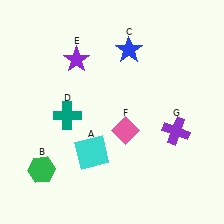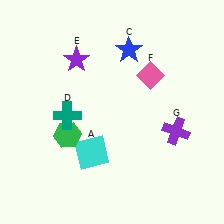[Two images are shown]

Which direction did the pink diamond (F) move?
The pink diamond (F) moved up.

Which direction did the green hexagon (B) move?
The green hexagon (B) moved up.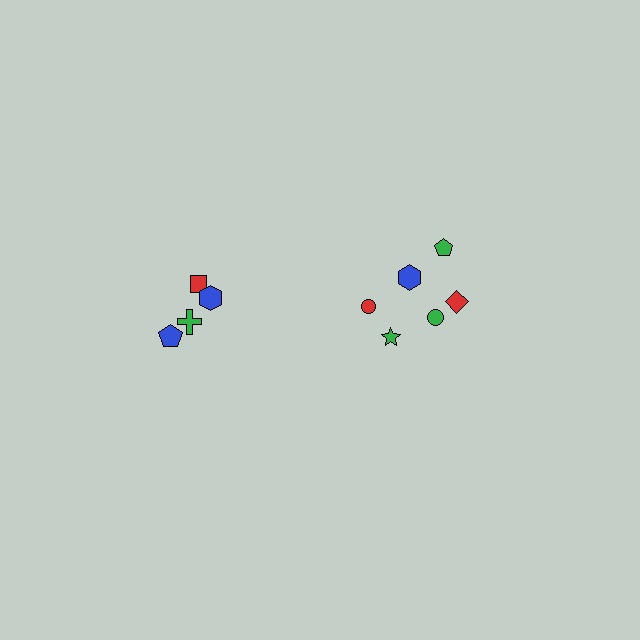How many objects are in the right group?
There are 6 objects.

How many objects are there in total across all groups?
There are 10 objects.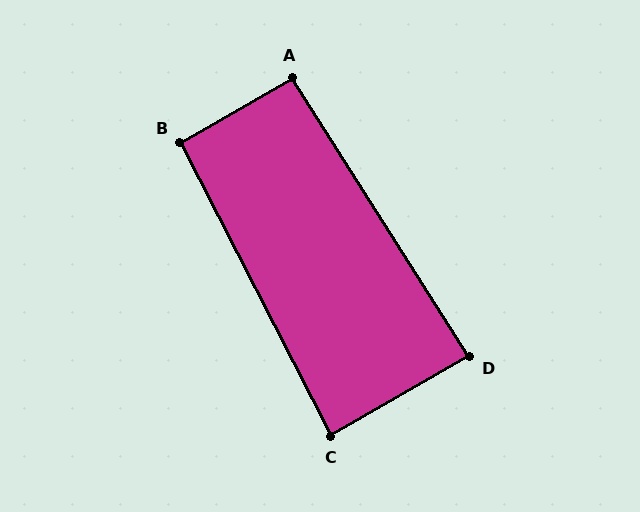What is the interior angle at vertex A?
Approximately 92 degrees (approximately right).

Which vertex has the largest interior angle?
B, at approximately 93 degrees.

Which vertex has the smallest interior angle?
D, at approximately 87 degrees.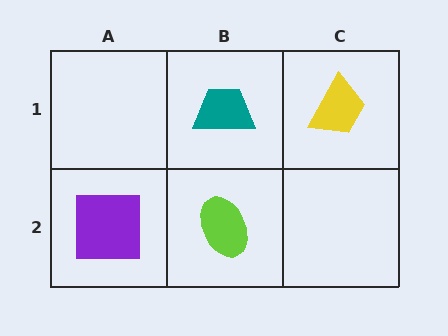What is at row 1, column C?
A yellow trapezoid.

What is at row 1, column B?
A teal trapezoid.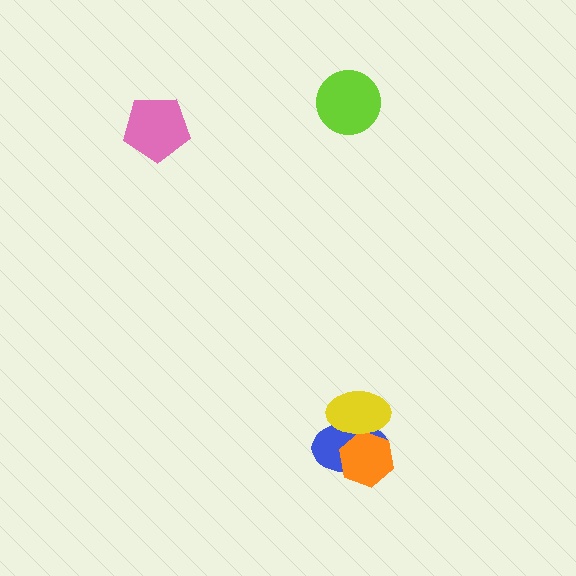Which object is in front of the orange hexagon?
The yellow ellipse is in front of the orange hexagon.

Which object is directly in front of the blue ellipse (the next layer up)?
The orange hexagon is directly in front of the blue ellipse.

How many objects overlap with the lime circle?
0 objects overlap with the lime circle.